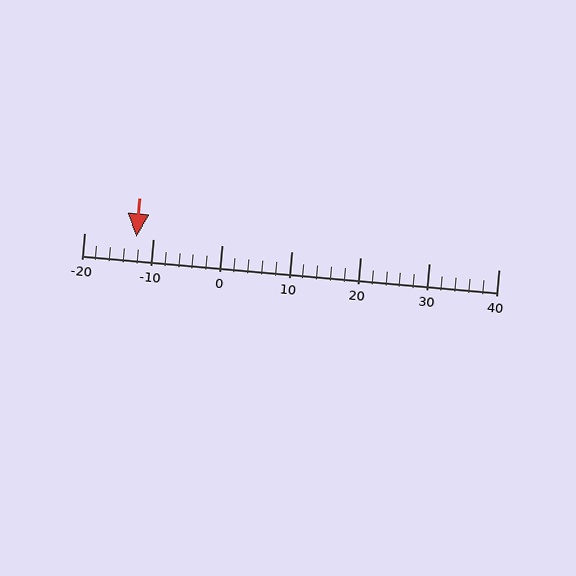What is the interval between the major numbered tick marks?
The major tick marks are spaced 10 units apart.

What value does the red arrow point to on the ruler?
The red arrow points to approximately -12.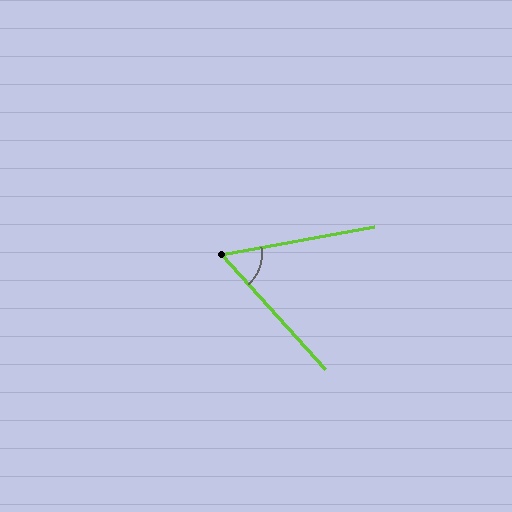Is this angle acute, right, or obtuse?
It is acute.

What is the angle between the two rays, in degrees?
Approximately 58 degrees.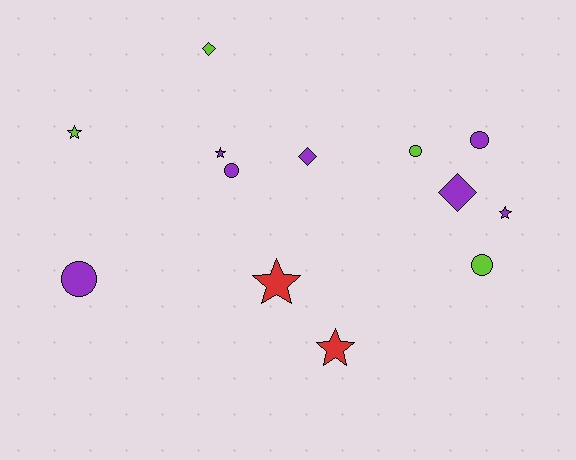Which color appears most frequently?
Purple, with 7 objects.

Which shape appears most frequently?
Circle, with 5 objects.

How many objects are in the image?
There are 13 objects.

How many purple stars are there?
There are 2 purple stars.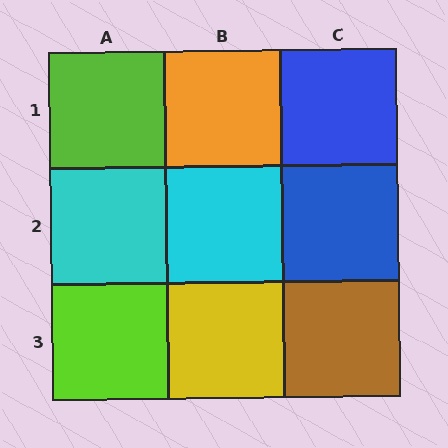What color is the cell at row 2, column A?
Cyan.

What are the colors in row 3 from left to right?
Lime, yellow, brown.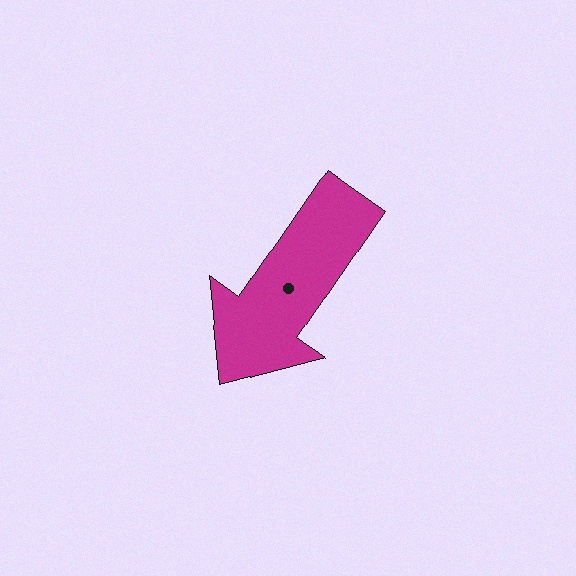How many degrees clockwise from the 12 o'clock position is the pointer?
Approximately 215 degrees.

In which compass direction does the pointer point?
Southwest.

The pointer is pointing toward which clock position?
Roughly 7 o'clock.